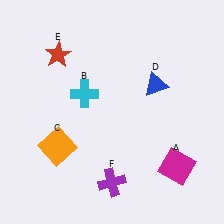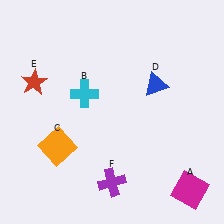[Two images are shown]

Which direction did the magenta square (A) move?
The magenta square (A) moved down.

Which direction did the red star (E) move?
The red star (E) moved down.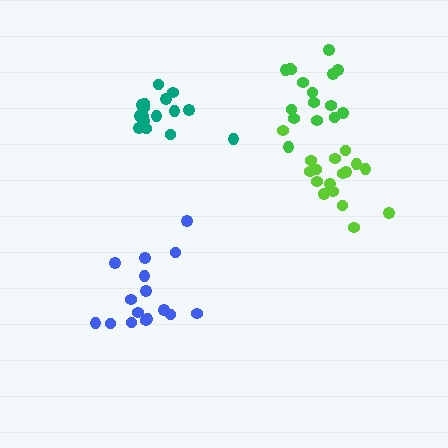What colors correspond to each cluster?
The clusters are colored: blue, lime, green, teal.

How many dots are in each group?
Group 1: 16 dots, Group 2: 17 dots, Group 3: 16 dots, Group 4: 17 dots (66 total).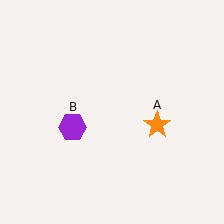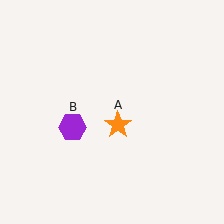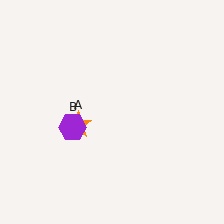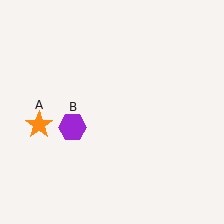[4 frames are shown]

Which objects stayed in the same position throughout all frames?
Purple hexagon (object B) remained stationary.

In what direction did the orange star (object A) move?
The orange star (object A) moved left.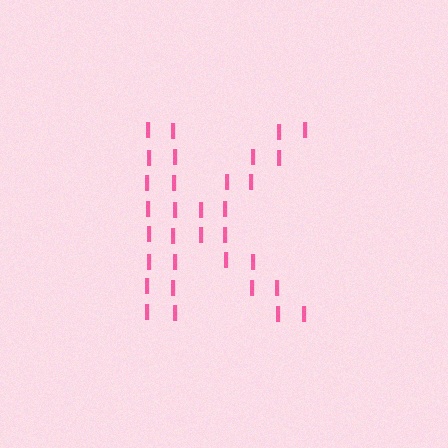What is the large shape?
The large shape is the letter K.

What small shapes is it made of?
It is made of small letter I's.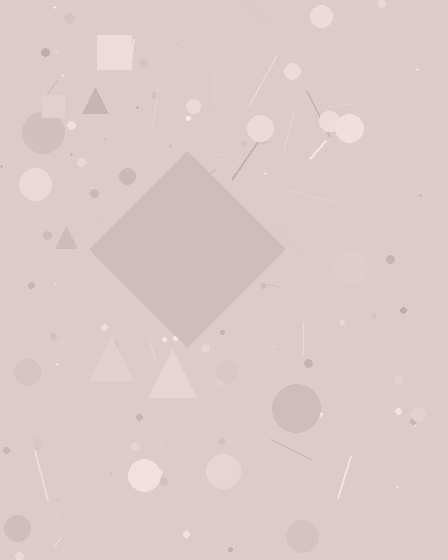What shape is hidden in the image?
A diamond is hidden in the image.